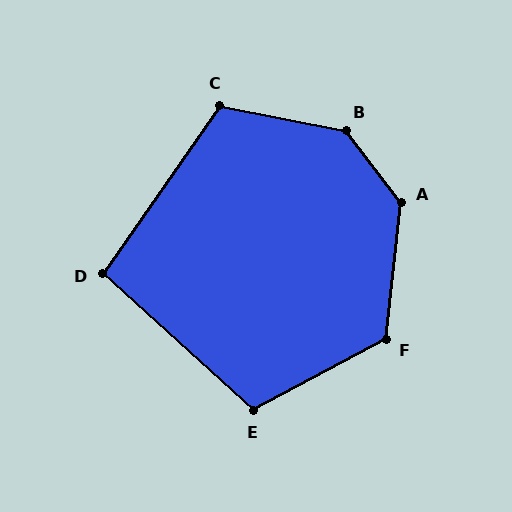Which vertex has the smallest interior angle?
D, at approximately 97 degrees.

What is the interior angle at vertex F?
Approximately 124 degrees (obtuse).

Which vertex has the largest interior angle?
B, at approximately 138 degrees.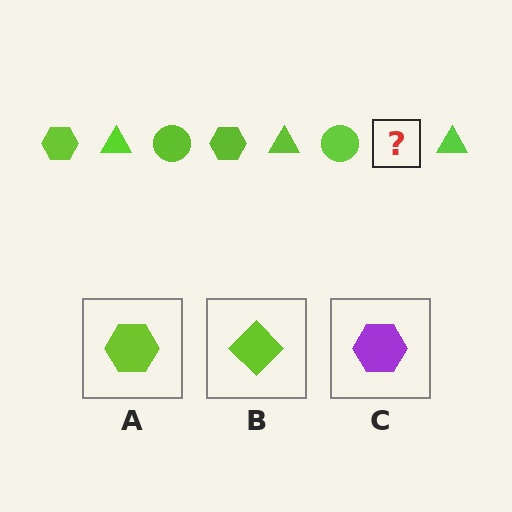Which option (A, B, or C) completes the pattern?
A.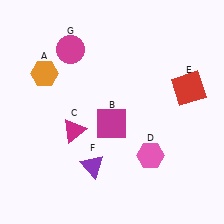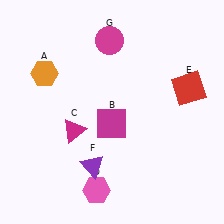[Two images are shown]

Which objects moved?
The objects that moved are: the pink hexagon (D), the magenta circle (G).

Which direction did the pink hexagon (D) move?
The pink hexagon (D) moved left.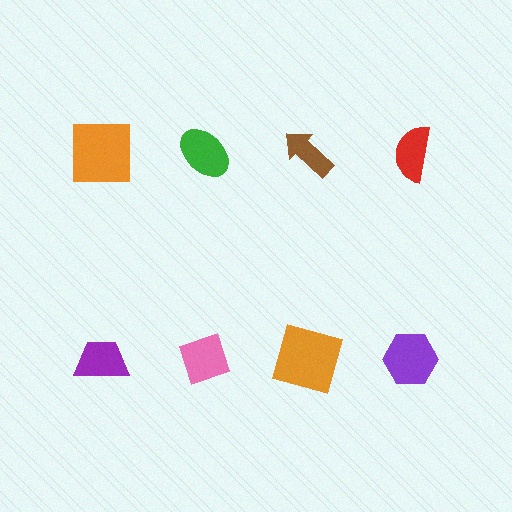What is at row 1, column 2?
A green ellipse.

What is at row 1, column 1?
An orange square.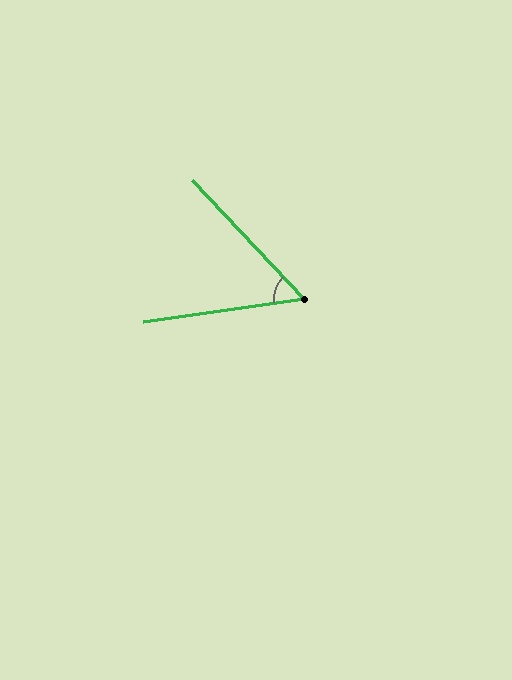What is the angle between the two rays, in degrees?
Approximately 55 degrees.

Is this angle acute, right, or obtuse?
It is acute.